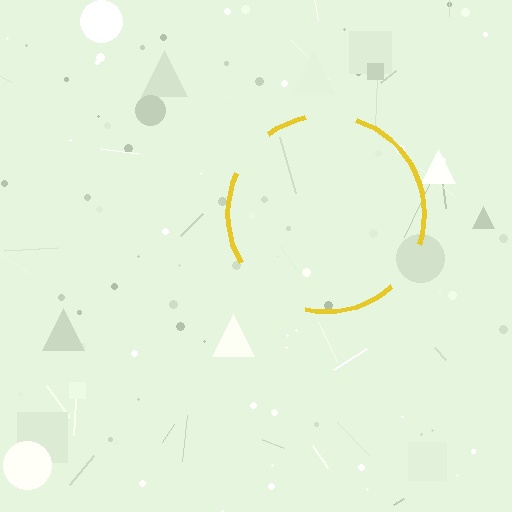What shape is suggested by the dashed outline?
The dashed outline suggests a circle.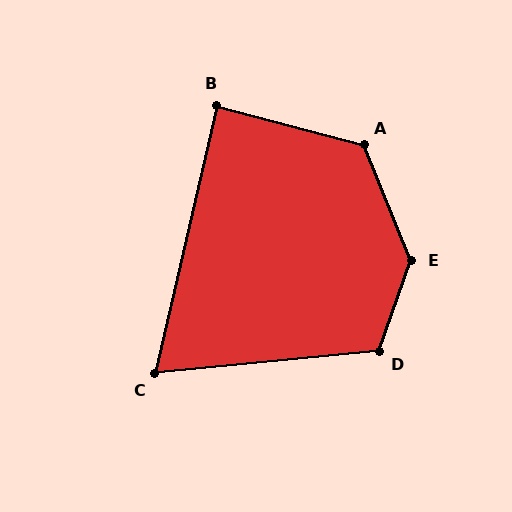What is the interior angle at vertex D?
Approximately 115 degrees (obtuse).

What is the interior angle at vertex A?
Approximately 127 degrees (obtuse).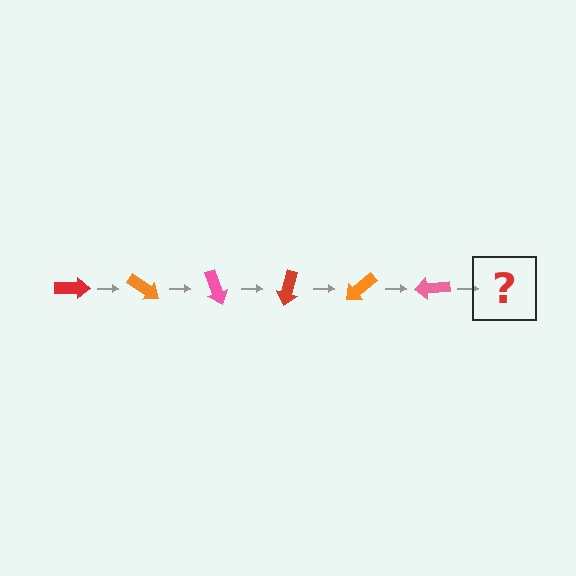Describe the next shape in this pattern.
It should be a red arrow, rotated 210 degrees from the start.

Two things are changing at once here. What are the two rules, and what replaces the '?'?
The two rules are that it rotates 35 degrees each step and the color cycles through red, orange, and pink. The '?' should be a red arrow, rotated 210 degrees from the start.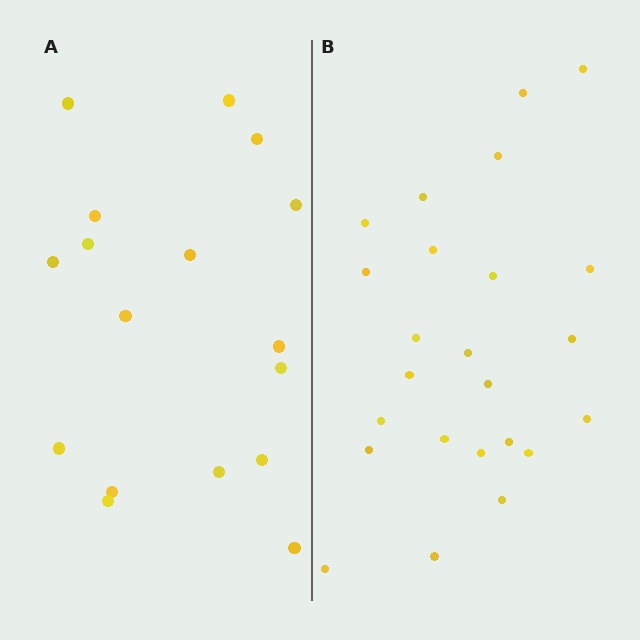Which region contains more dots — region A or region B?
Region B (the right region) has more dots.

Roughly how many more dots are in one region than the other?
Region B has roughly 8 or so more dots than region A.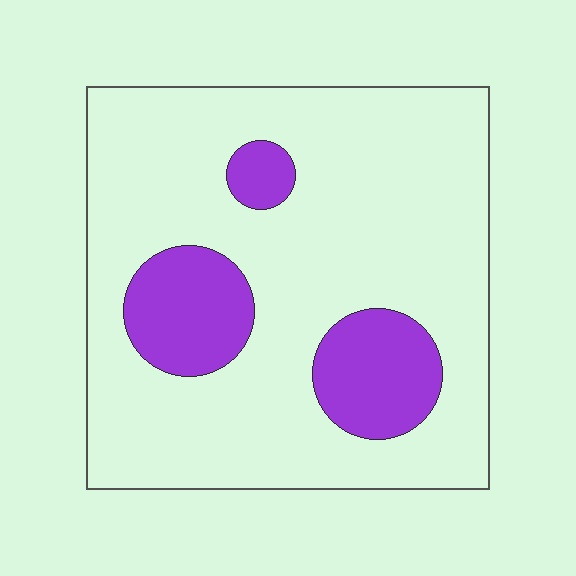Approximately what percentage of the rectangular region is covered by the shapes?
Approximately 20%.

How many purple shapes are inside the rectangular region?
3.